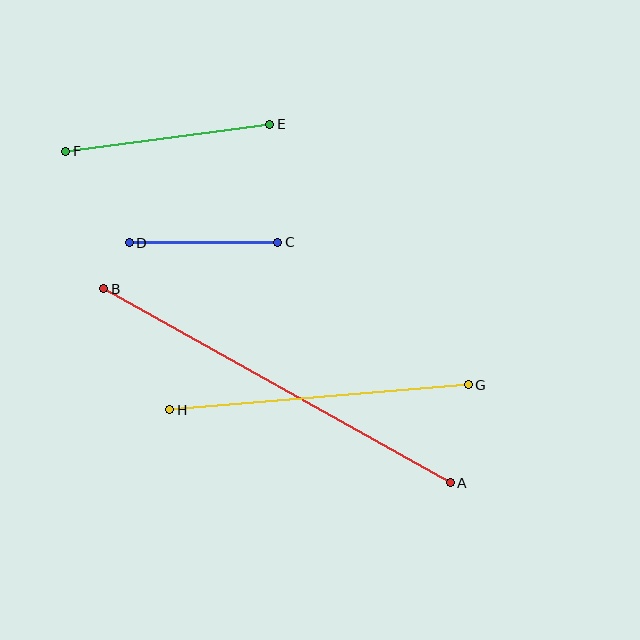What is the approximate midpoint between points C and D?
The midpoint is at approximately (203, 243) pixels.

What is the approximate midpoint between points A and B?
The midpoint is at approximately (277, 386) pixels.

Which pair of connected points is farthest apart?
Points A and B are farthest apart.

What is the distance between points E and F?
The distance is approximately 206 pixels.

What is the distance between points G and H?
The distance is approximately 300 pixels.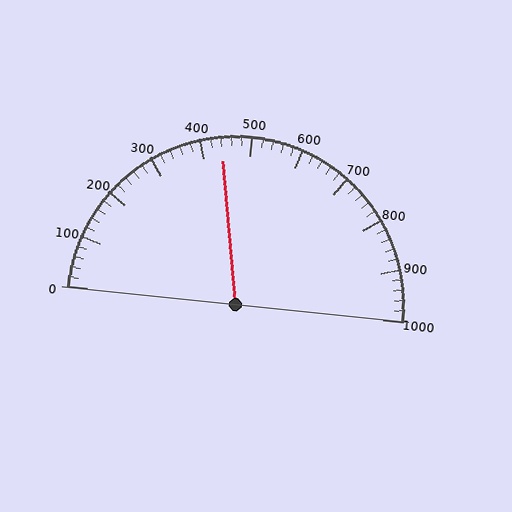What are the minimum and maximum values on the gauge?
The gauge ranges from 0 to 1000.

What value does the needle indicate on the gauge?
The needle indicates approximately 440.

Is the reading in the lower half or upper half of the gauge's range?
The reading is in the lower half of the range (0 to 1000).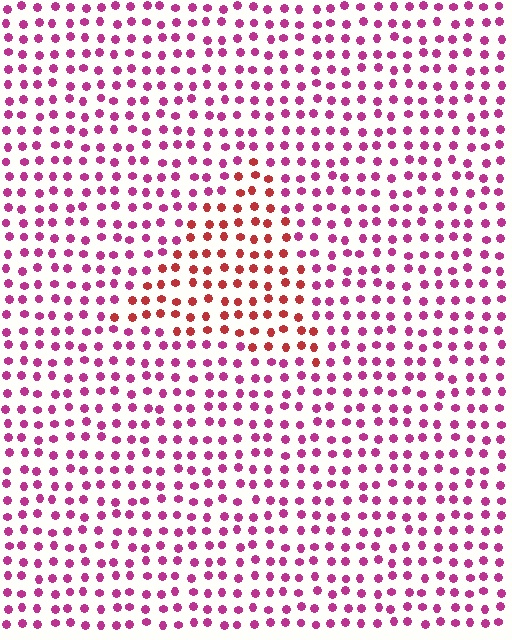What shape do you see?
I see a triangle.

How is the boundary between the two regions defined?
The boundary is defined purely by a slight shift in hue (about 39 degrees). Spacing, size, and orientation are identical on both sides.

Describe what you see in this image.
The image is filled with small magenta elements in a uniform arrangement. A triangle-shaped region is visible where the elements are tinted to a slightly different hue, forming a subtle color boundary.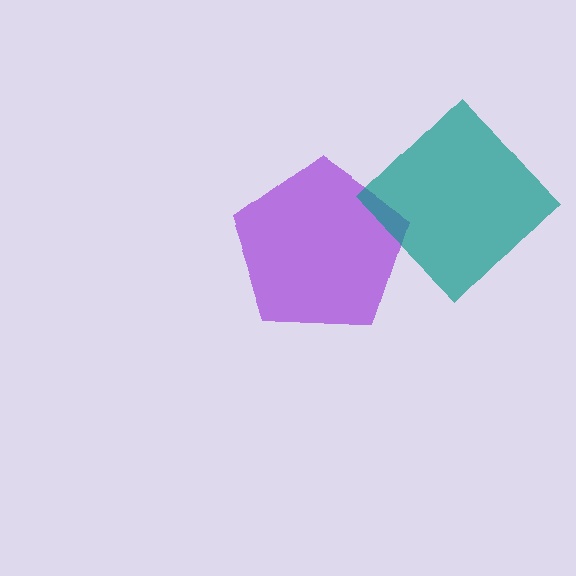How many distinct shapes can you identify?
There are 2 distinct shapes: a purple pentagon, a teal diamond.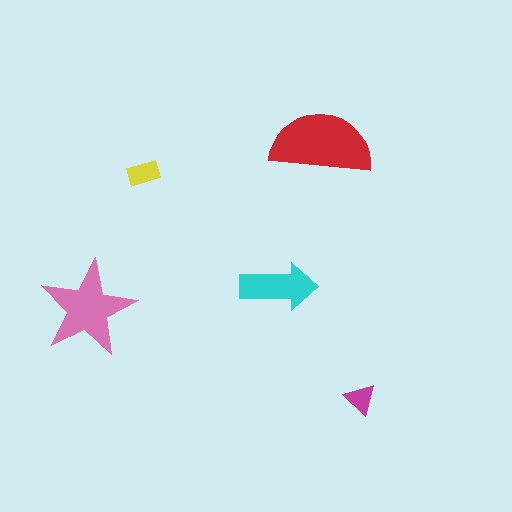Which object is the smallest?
The magenta triangle.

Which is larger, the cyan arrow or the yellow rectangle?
The cyan arrow.